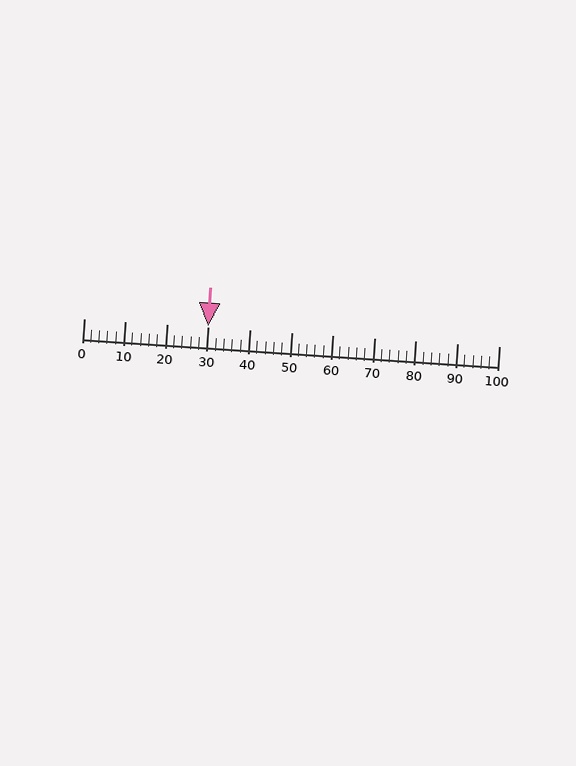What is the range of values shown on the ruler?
The ruler shows values from 0 to 100.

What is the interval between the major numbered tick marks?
The major tick marks are spaced 10 units apart.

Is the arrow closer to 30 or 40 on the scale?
The arrow is closer to 30.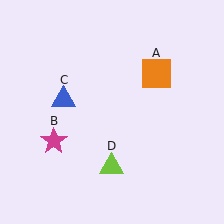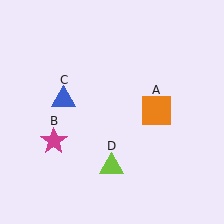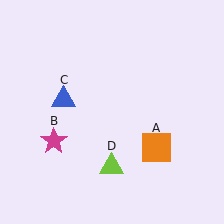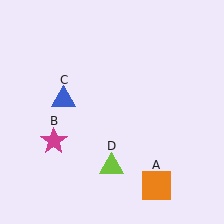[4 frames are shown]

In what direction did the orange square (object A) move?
The orange square (object A) moved down.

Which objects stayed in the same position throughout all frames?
Magenta star (object B) and blue triangle (object C) and lime triangle (object D) remained stationary.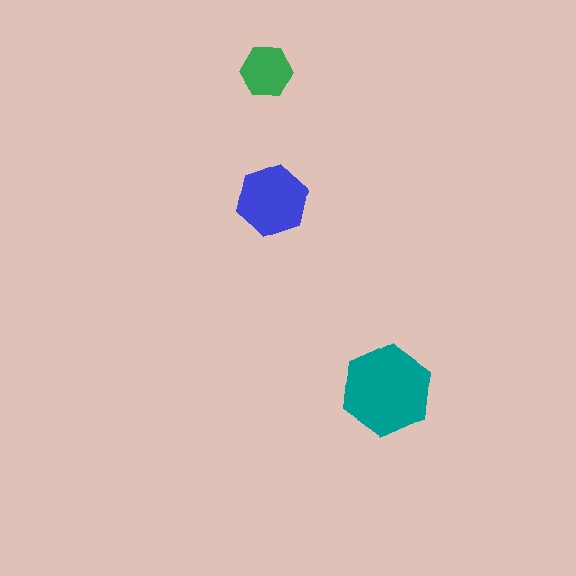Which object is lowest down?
The teal hexagon is bottommost.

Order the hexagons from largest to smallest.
the teal one, the blue one, the green one.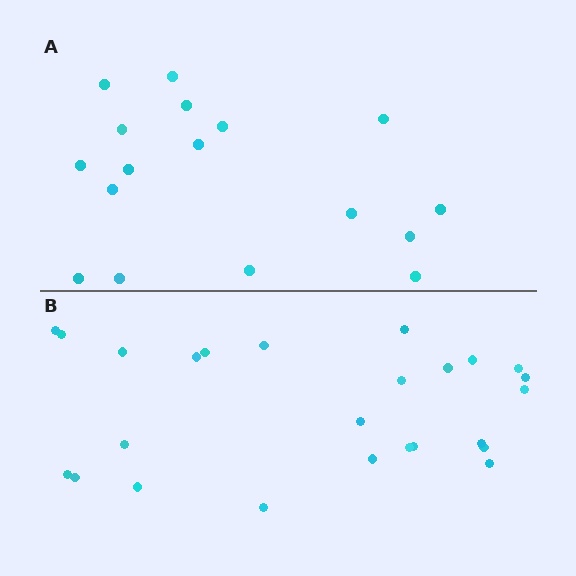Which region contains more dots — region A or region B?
Region B (the bottom region) has more dots.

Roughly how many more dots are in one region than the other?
Region B has roughly 8 or so more dots than region A.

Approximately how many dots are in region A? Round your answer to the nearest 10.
About 20 dots. (The exact count is 17, which rounds to 20.)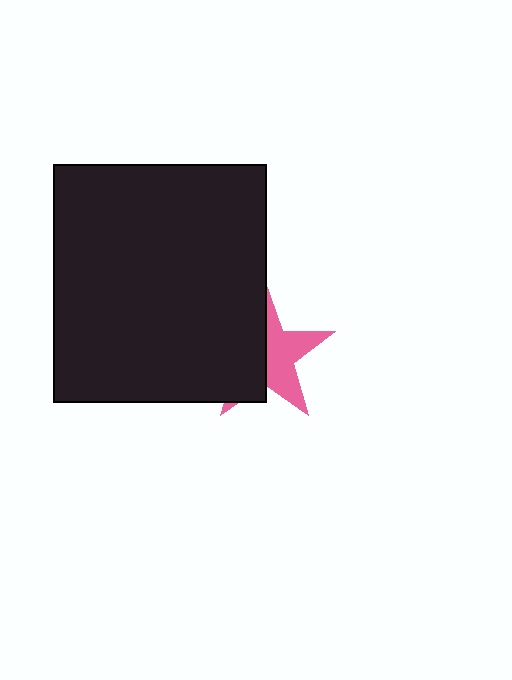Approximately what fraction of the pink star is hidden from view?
Roughly 53% of the pink star is hidden behind the black rectangle.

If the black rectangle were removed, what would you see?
You would see the complete pink star.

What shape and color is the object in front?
The object in front is a black rectangle.